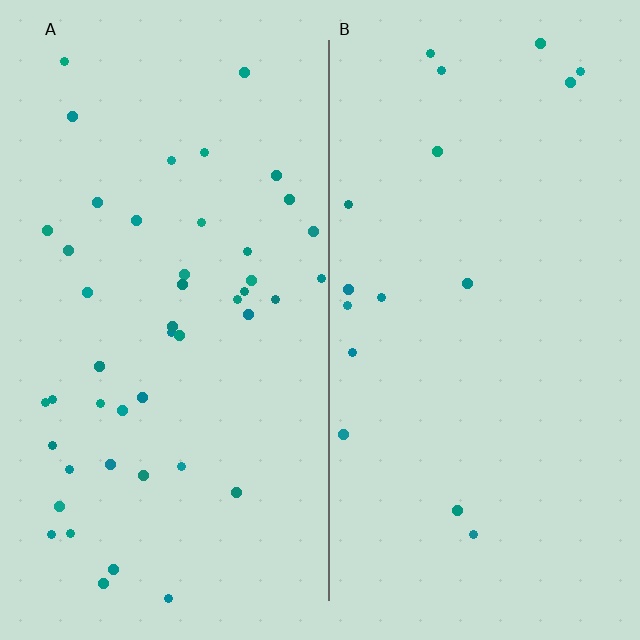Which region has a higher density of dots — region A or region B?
A (the left).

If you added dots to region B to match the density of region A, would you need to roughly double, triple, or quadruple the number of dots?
Approximately triple.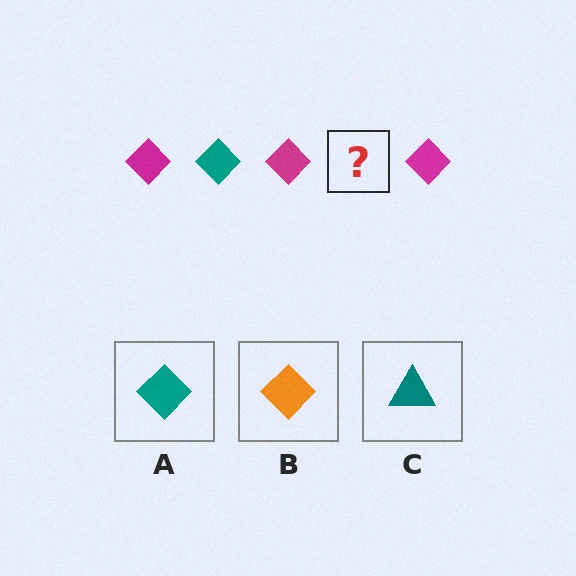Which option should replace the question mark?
Option A.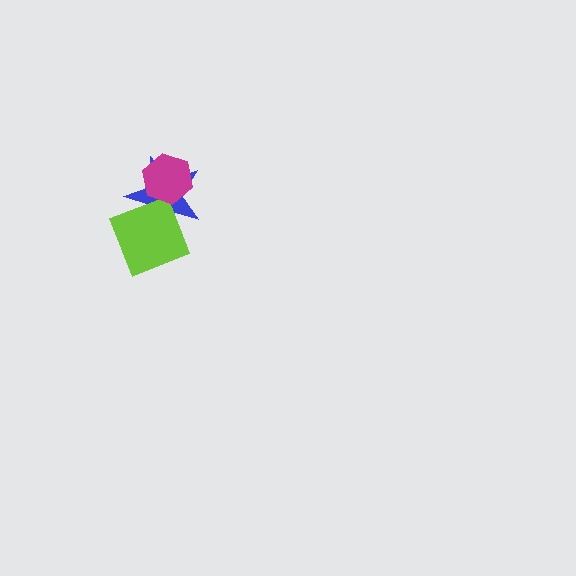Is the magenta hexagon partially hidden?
No, no other shape covers it.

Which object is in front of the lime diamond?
The magenta hexagon is in front of the lime diamond.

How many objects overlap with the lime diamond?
2 objects overlap with the lime diamond.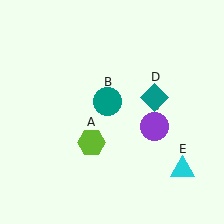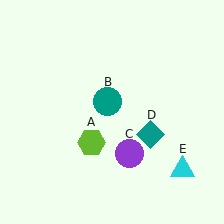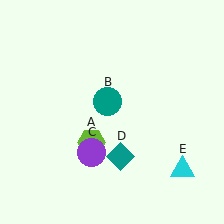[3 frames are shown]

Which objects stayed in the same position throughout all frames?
Lime hexagon (object A) and teal circle (object B) and cyan triangle (object E) remained stationary.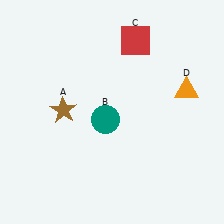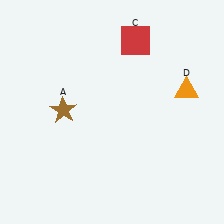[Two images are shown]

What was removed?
The teal circle (B) was removed in Image 2.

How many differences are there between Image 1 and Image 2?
There is 1 difference between the two images.